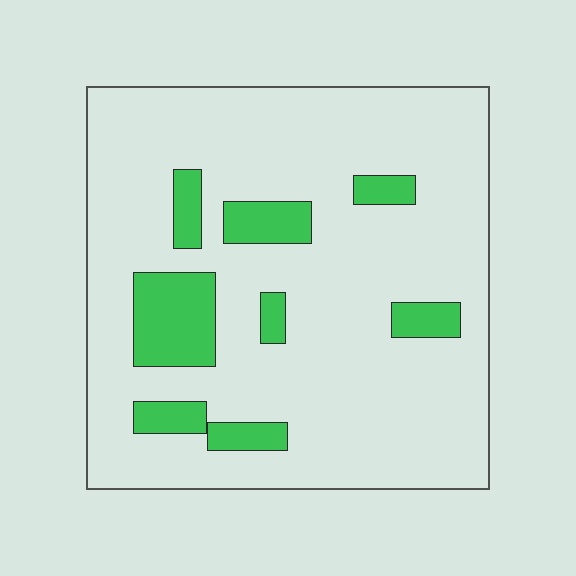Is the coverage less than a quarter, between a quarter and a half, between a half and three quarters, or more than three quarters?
Less than a quarter.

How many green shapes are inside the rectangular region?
8.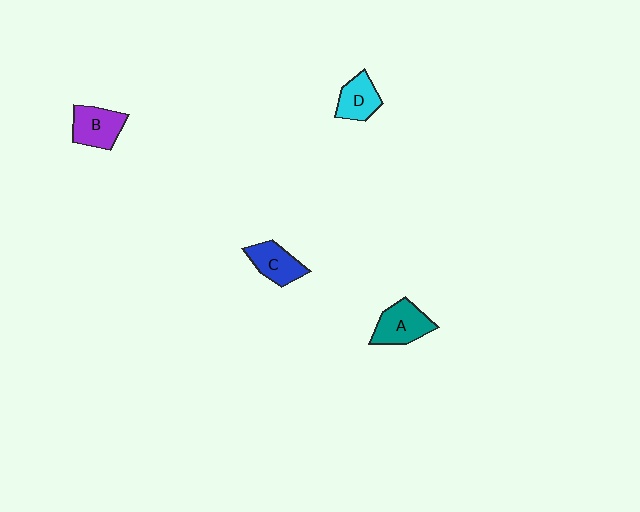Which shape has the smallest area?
Shape D (cyan).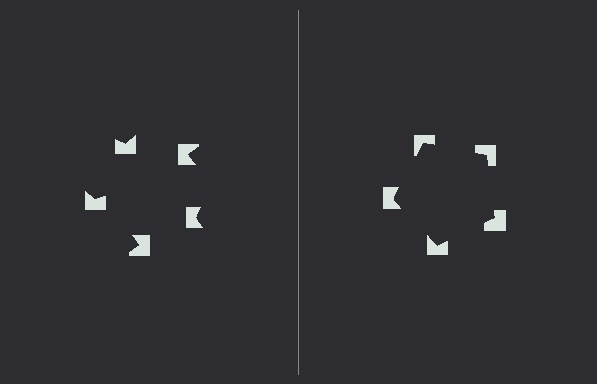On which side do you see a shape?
An illusory pentagon appears on the right side. On the left side the wedge cuts are rotated, so no coherent shape forms.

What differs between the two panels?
The notched squares are positioned identically on both sides; only the wedge orientations differ. On the right they align to a pentagon; on the left they are misaligned.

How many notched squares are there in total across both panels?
10 — 5 on each side.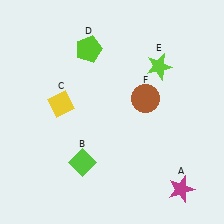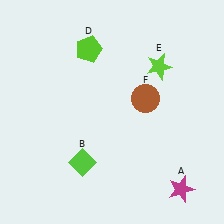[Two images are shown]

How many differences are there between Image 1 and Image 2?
There is 1 difference between the two images.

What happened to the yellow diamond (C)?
The yellow diamond (C) was removed in Image 2. It was in the top-left area of Image 1.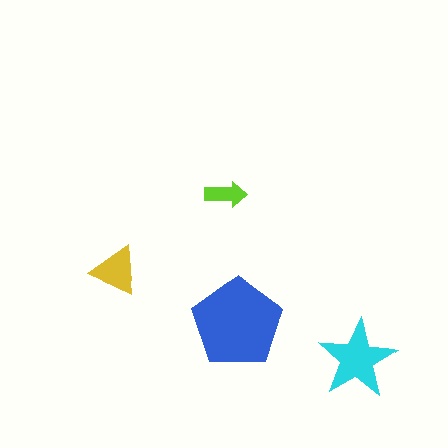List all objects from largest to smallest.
The blue pentagon, the cyan star, the yellow triangle, the lime arrow.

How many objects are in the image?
There are 4 objects in the image.